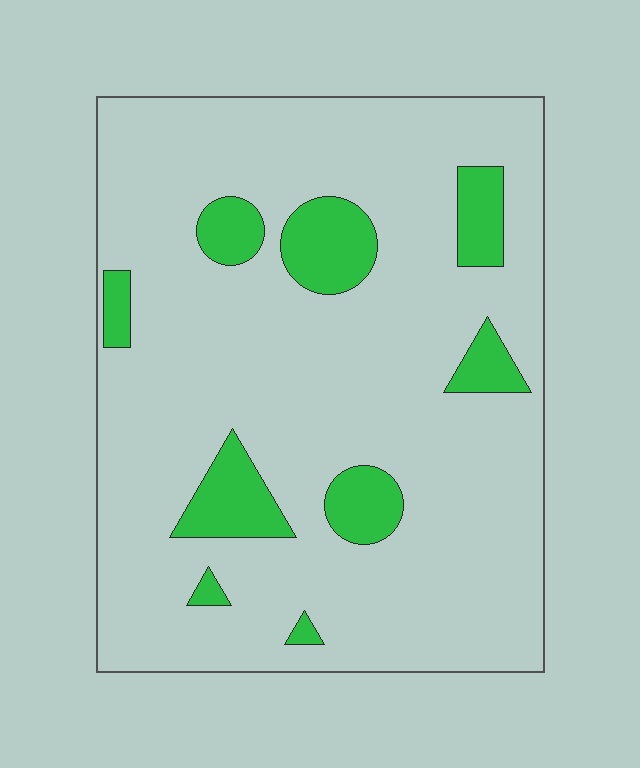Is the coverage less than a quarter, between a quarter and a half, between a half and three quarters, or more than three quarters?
Less than a quarter.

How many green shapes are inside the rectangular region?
9.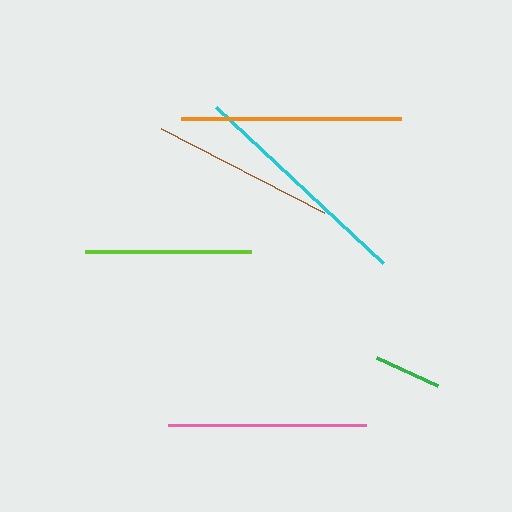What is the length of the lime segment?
The lime segment is approximately 167 pixels long.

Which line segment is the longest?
The cyan line is the longest at approximately 229 pixels.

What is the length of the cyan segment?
The cyan segment is approximately 229 pixels long.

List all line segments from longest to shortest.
From longest to shortest: cyan, orange, pink, brown, lime, green.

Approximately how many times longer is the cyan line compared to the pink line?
The cyan line is approximately 1.2 times the length of the pink line.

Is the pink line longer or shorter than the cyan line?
The cyan line is longer than the pink line.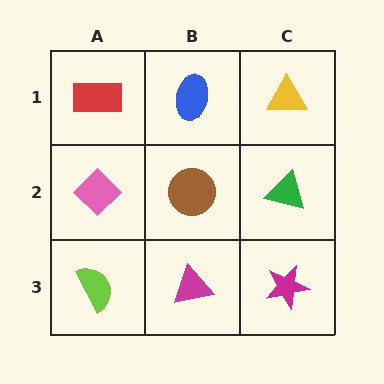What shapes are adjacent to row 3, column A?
A pink diamond (row 2, column A), a magenta triangle (row 3, column B).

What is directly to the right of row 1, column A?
A blue ellipse.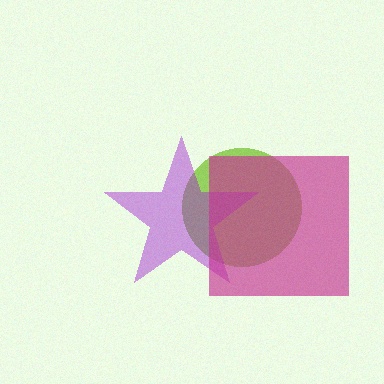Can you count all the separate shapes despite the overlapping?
Yes, there are 3 separate shapes.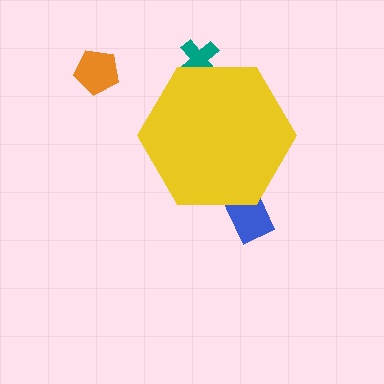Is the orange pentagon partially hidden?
No, the orange pentagon is fully visible.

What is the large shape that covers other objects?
A yellow hexagon.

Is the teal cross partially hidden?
Yes, the teal cross is partially hidden behind the yellow hexagon.